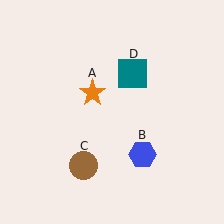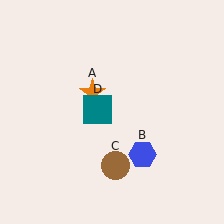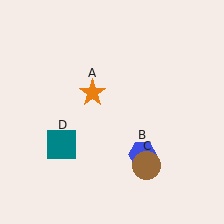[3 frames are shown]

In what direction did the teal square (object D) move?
The teal square (object D) moved down and to the left.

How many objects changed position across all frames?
2 objects changed position: brown circle (object C), teal square (object D).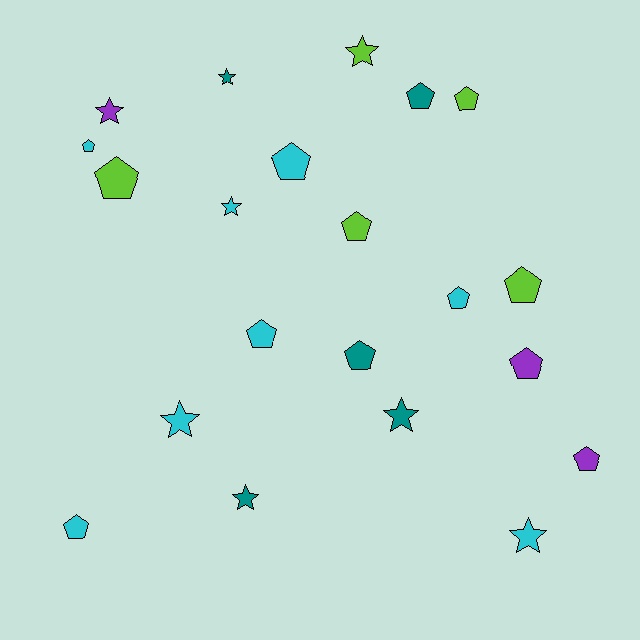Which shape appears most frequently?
Pentagon, with 13 objects.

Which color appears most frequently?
Cyan, with 8 objects.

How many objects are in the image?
There are 21 objects.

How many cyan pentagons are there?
There are 5 cyan pentagons.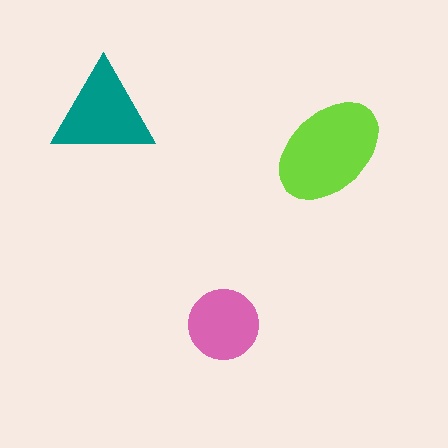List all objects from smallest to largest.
The pink circle, the teal triangle, the lime ellipse.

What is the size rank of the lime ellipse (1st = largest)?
1st.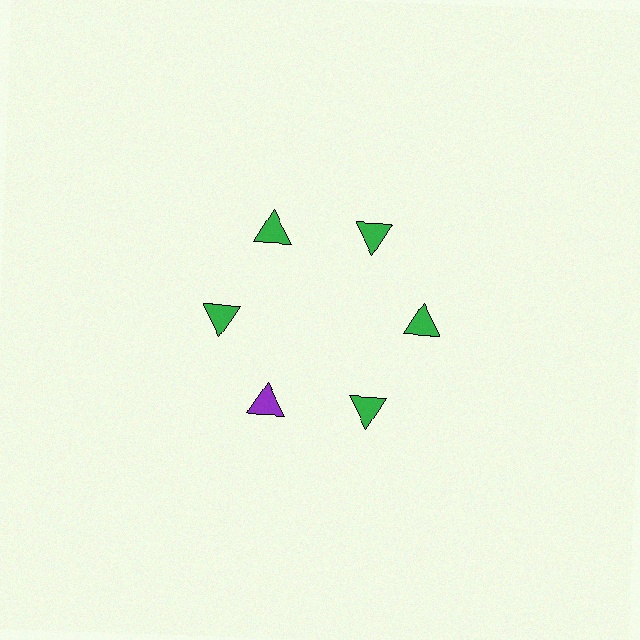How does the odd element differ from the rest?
It has a different color: purple instead of green.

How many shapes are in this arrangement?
There are 6 shapes arranged in a ring pattern.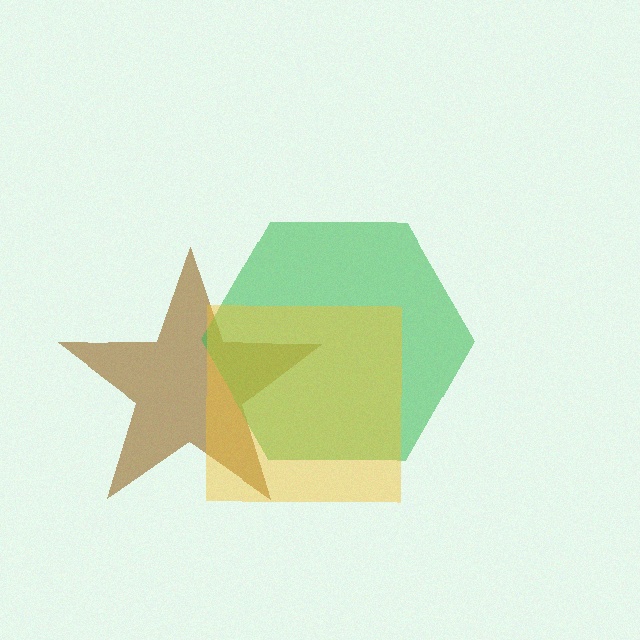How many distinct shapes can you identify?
There are 3 distinct shapes: a brown star, a green hexagon, a yellow square.